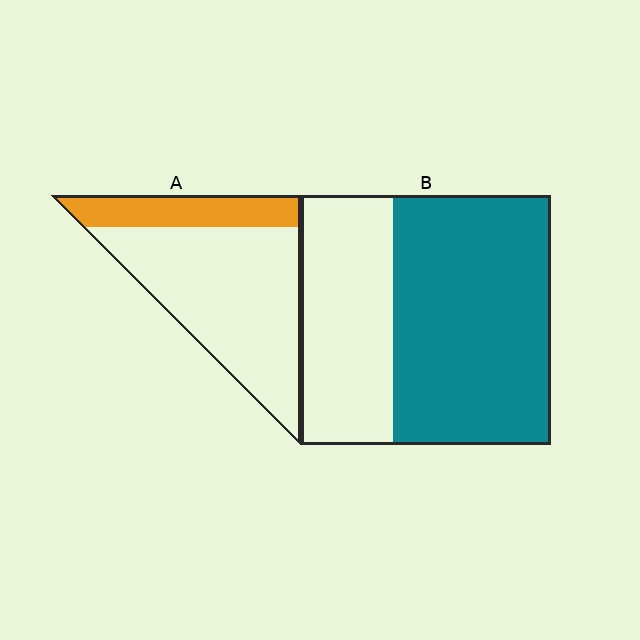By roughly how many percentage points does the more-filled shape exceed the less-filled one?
By roughly 40 percentage points (B over A).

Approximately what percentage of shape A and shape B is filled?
A is approximately 25% and B is approximately 65%.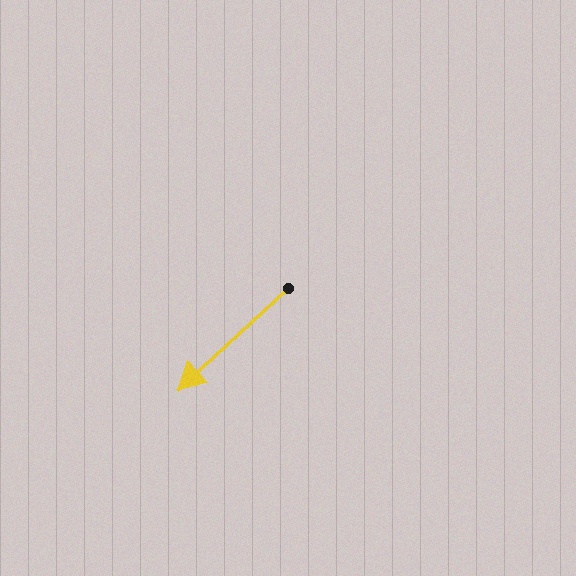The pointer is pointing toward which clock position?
Roughly 8 o'clock.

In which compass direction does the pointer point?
Southwest.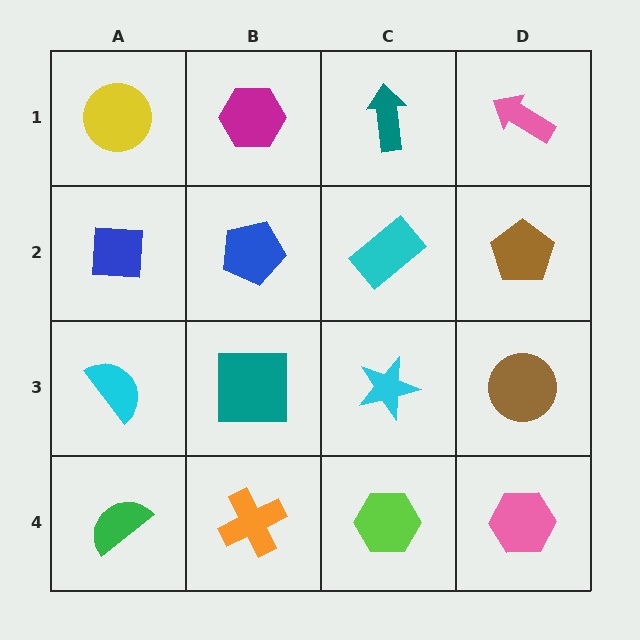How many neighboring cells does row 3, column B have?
4.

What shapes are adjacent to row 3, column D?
A brown pentagon (row 2, column D), a pink hexagon (row 4, column D), a cyan star (row 3, column C).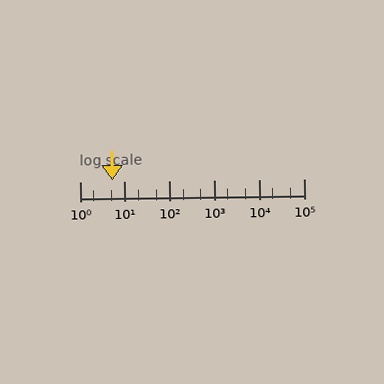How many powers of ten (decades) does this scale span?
The scale spans 5 decades, from 1 to 100000.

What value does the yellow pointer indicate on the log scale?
The pointer indicates approximately 5.4.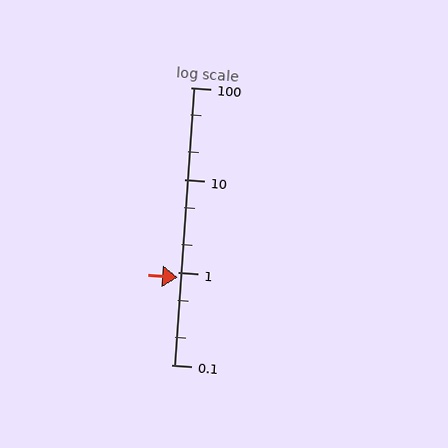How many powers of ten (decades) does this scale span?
The scale spans 3 decades, from 0.1 to 100.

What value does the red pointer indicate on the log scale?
The pointer indicates approximately 0.88.